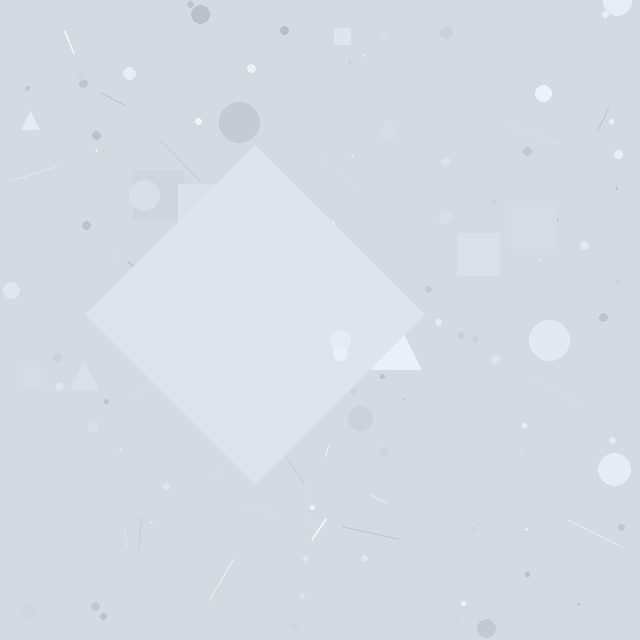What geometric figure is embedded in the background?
A diamond is embedded in the background.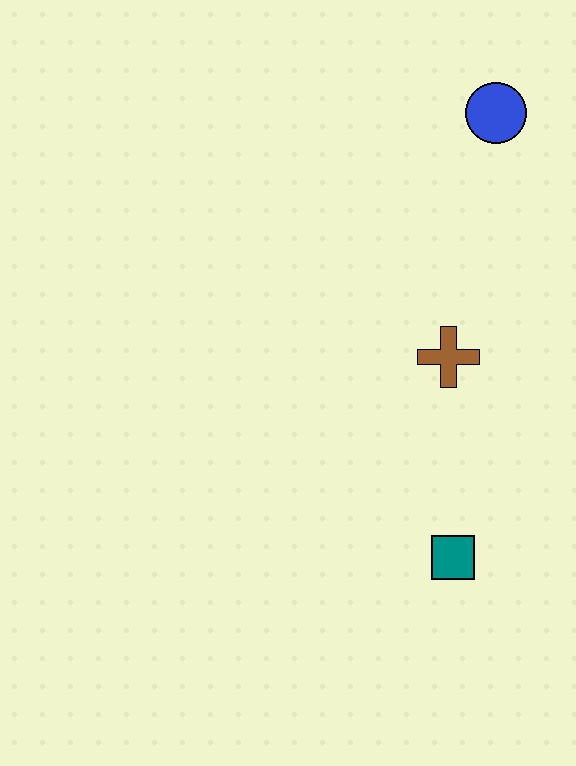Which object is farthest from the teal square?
The blue circle is farthest from the teal square.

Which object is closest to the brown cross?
The teal square is closest to the brown cross.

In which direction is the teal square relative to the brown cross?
The teal square is below the brown cross.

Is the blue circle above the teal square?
Yes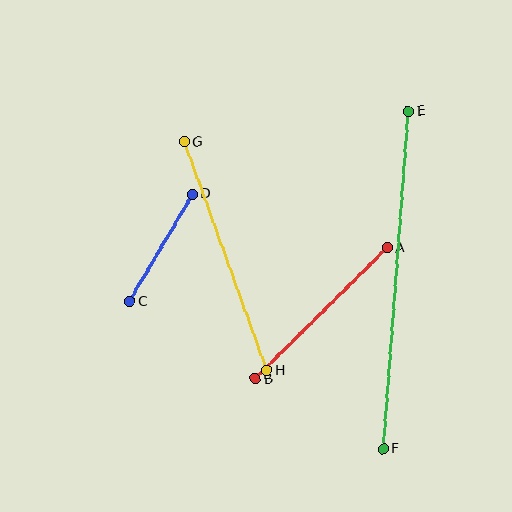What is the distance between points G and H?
The distance is approximately 243 pixels.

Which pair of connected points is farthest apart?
Points E and F are farthest apart.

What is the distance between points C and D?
The distance is approximately 124 pixels.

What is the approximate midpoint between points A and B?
The midpoint is at approximately (321, 313) pixels.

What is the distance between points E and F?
The distance is approximately 339 pixels.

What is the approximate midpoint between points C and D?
The midpoint is at approximately (161, 248) pixels.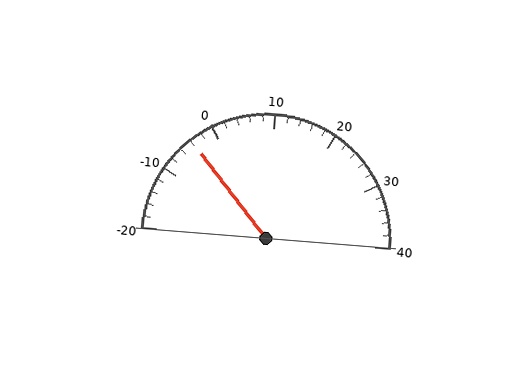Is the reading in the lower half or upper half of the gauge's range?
The reading is in the lower half of the range (-20 to 40).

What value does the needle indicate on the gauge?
The needle indicates approximately -4.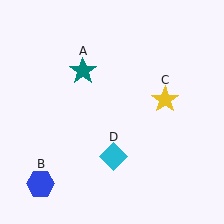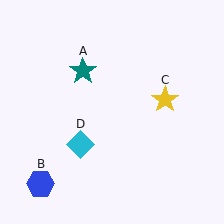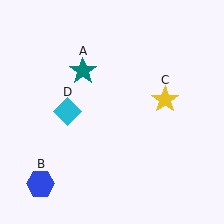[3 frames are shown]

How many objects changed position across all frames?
1 object changed position: cyan diamond (object D).